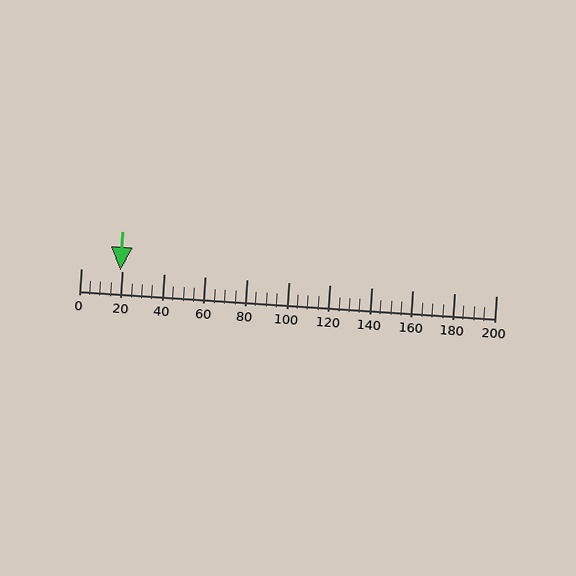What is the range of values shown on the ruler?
The ruler shows values from 0 to 200.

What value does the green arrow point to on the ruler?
The green arrow points to approximately 19.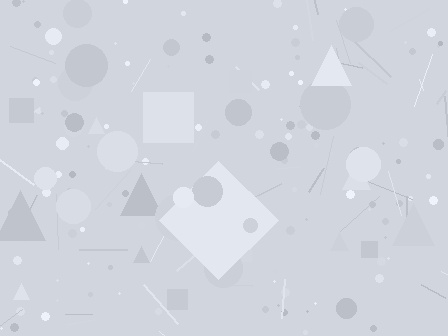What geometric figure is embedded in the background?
A diamond is embedded in the background.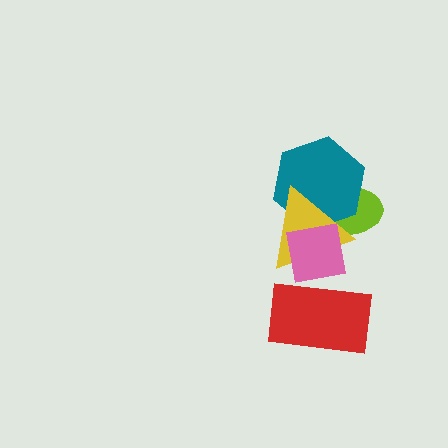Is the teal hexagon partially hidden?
Yes, it is partially covered by another shape.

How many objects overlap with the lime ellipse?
3 objects overlap with the lime ellipse.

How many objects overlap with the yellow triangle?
3 objects overlap with the yellow triangle.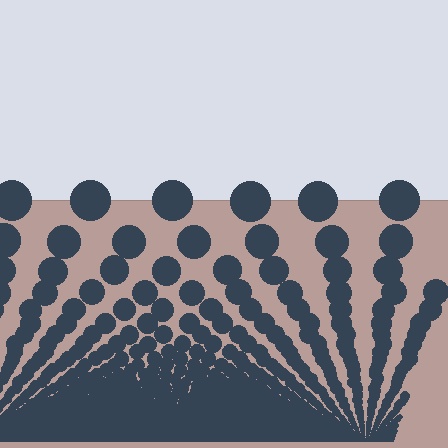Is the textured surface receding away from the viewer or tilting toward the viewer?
The surface appears to tilt toward the viewer. Texture elements get larger and sparser toward the top.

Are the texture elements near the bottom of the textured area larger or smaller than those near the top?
Smaller. The gradient is inverted — elements near the bottom are smaller and denser.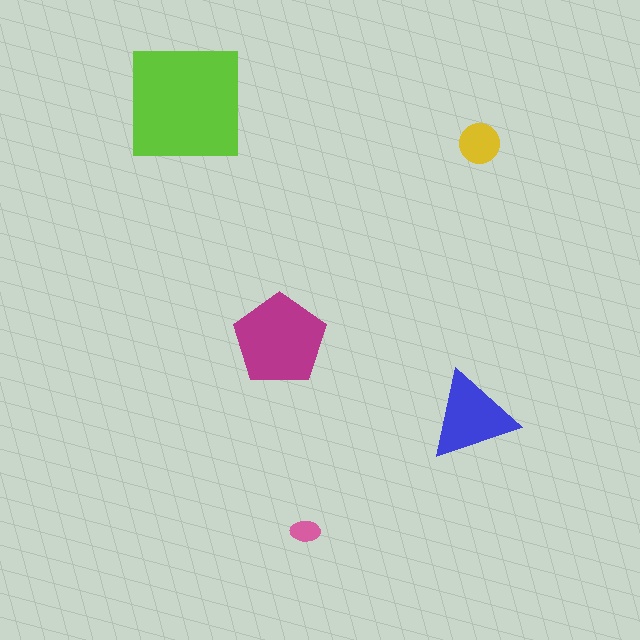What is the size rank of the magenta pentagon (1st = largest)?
2nd.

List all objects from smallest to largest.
The pink ellipse, the yellow circle, the blue triangle, the magenta pentagon, the lime square.